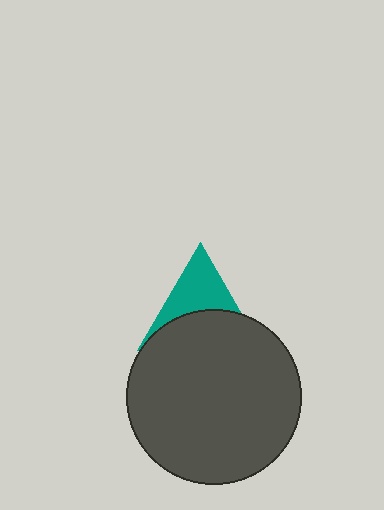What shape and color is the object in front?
The object in front is a dark gray circle.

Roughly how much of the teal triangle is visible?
About half of it is visible (roughly 45%).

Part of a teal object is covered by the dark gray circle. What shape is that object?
It is a triangle.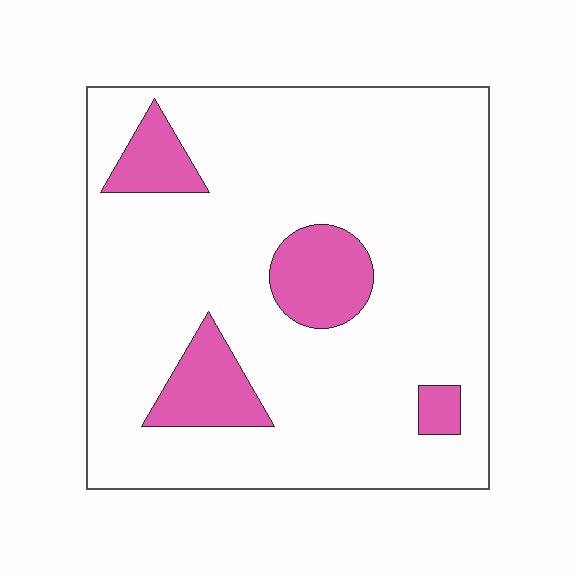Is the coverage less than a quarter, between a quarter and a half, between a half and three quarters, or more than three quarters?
Less than a quarter.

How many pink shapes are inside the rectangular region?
4.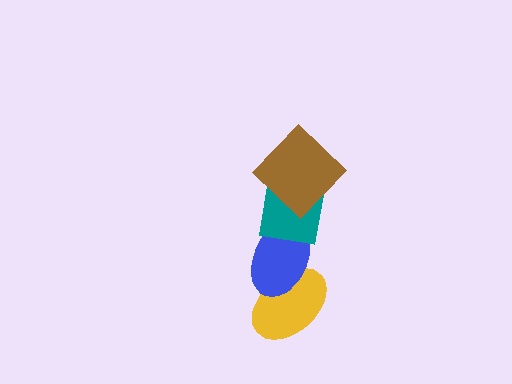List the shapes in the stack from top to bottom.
From top to bottom: the brown diamond, the teal square, the blue ellipse, the yellow ellipse.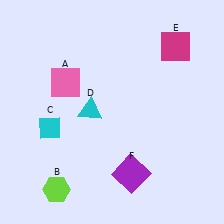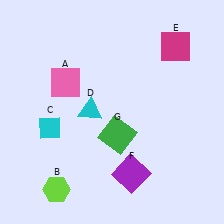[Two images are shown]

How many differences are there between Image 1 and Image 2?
There is 1 difference between the two images.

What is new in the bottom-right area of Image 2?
A green square (G) was added in the bottom-right area of Image 2.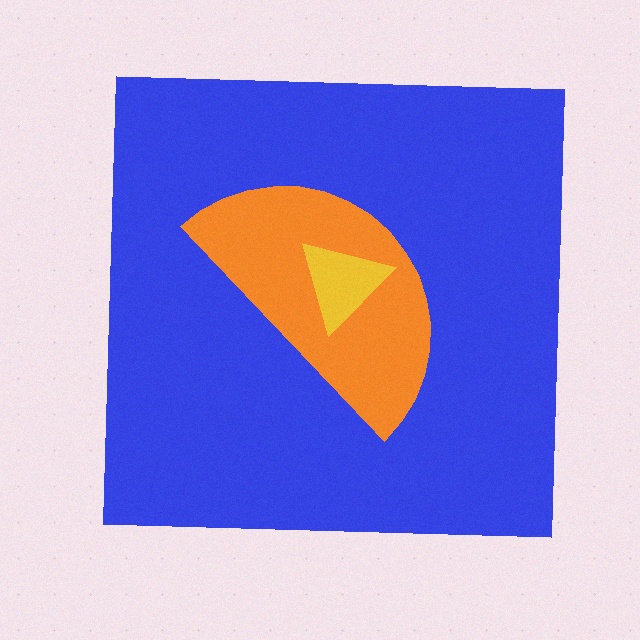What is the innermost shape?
The yellow triangle.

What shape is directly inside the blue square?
The orange semicircle.